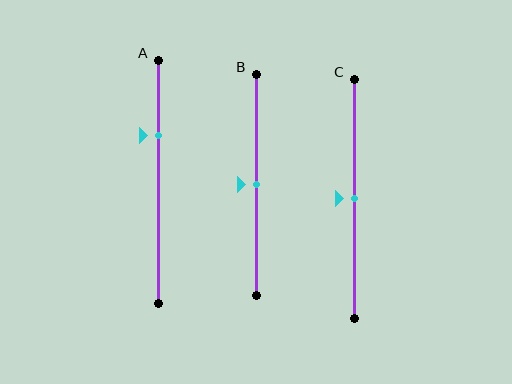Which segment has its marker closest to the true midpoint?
Segment B has its marker closest to the true midpoint.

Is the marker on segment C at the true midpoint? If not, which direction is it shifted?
Yes, the marker on segment C is at the true midpoint.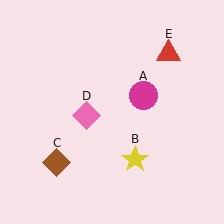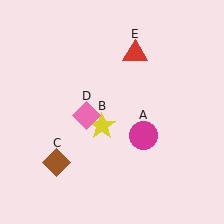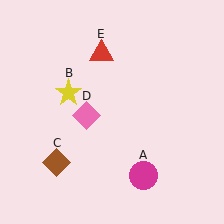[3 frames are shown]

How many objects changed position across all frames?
3 objects changed position: magenta circle (object A), yellow star (object B), red triangle (object E).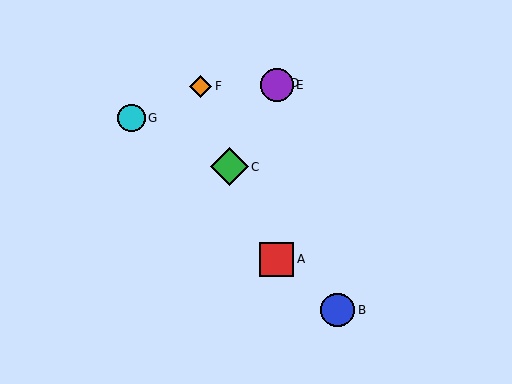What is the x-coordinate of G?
Object G is at x≈132.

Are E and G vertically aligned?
No, E is at x≈277 and G is at x≈132.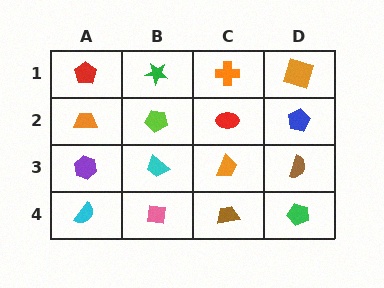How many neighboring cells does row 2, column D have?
3.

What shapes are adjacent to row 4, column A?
A purple hexagon (row 3, column A), a pink square (row 4, column B).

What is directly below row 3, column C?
A brown trapezoid.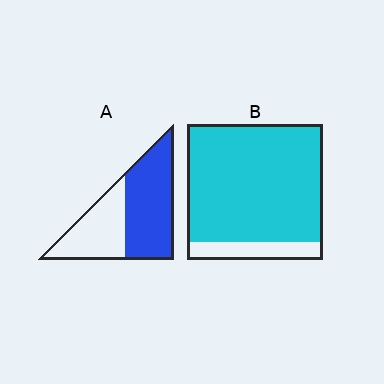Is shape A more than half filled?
Yes.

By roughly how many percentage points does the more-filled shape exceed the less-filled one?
By roughly 30 percentage points (B over A).